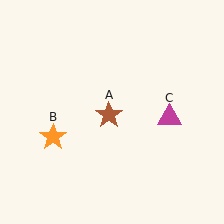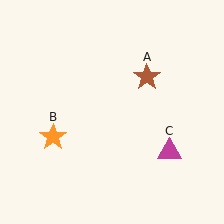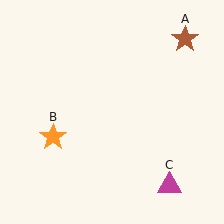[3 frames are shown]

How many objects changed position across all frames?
2 objects changed position: brown star (object A), magenta triangle (object C).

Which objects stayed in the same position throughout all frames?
Orange star (object B) remained stationary.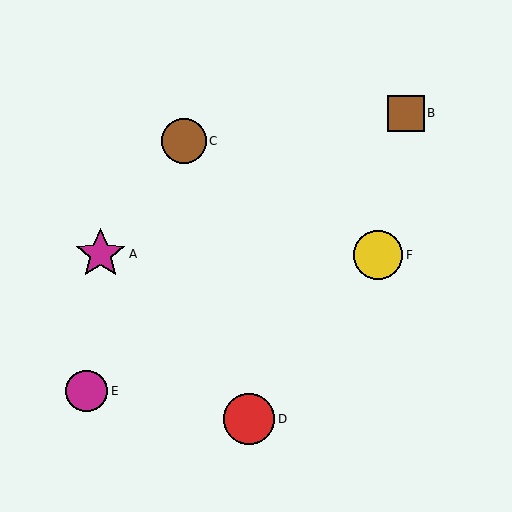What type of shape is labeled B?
Shape B is a brown square.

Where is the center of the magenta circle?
The center of the magenta circle is at (87, 391).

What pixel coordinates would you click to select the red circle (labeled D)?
Click at (249, 419) to select the red circle D.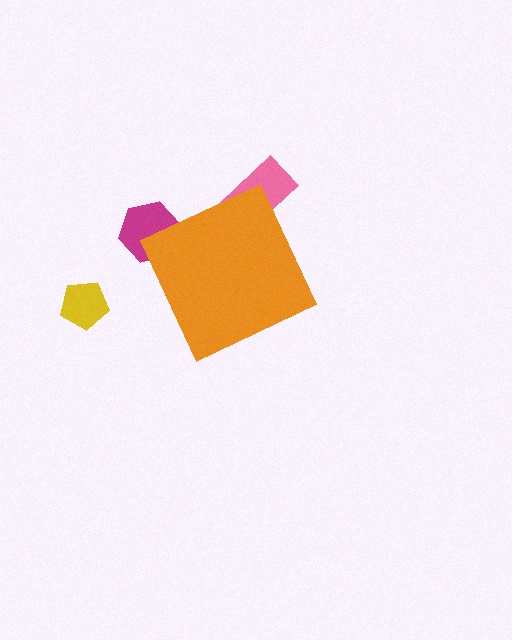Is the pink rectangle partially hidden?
Yes, the pink rectangle is partially hidden behind the orange diamond.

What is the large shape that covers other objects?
An orange diamond.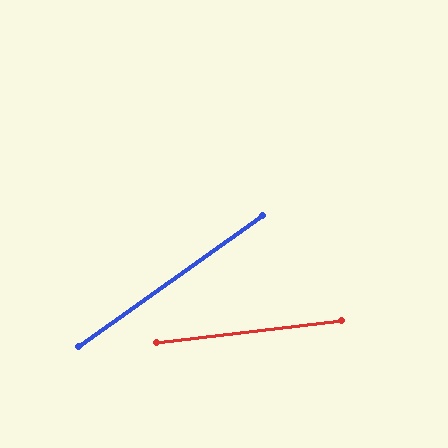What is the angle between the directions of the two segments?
Approximately 29 degrees.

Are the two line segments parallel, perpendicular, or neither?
Neither parallel nor perpendicular — they differ by about 29°.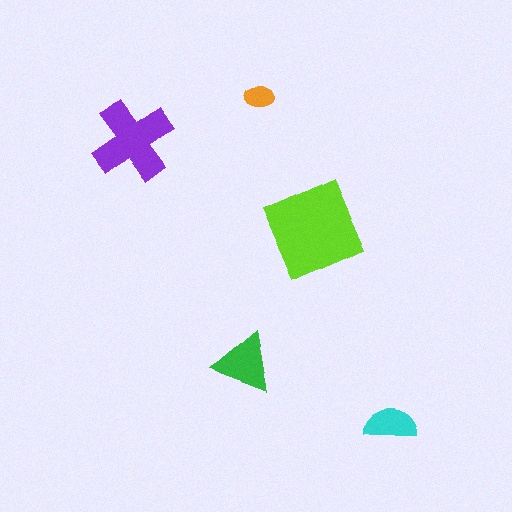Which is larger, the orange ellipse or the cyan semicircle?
The cyan semicircle.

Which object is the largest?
The lime square.